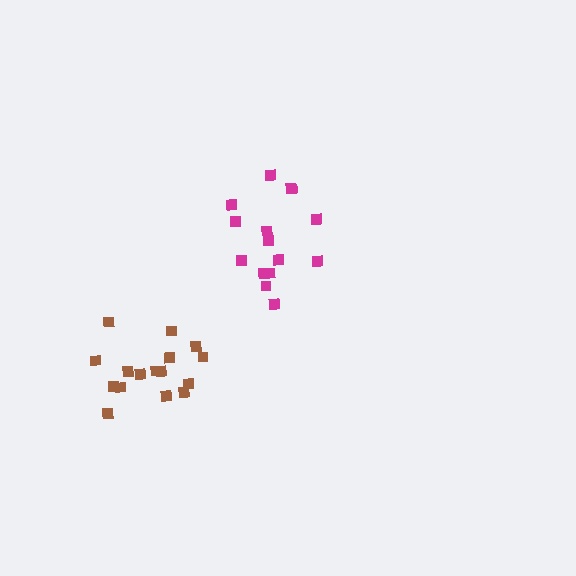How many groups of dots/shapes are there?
There are 2 groups.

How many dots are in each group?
Group 1: 16 dots, Group 2: 15 dots (31 total).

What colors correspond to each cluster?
The clusters are colored: brown, magenta.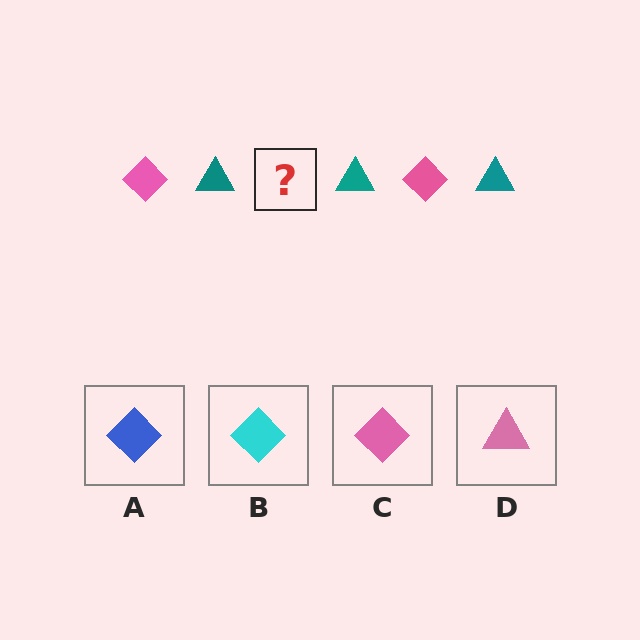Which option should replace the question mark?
Option C.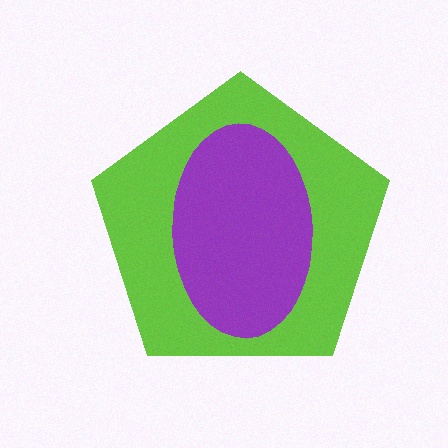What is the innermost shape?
The purple ellipse.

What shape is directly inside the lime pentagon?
The purple ellipse.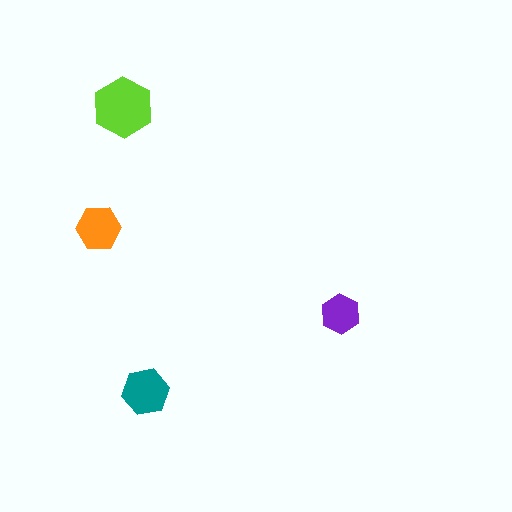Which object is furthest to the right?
The purple hexagon is rightmost.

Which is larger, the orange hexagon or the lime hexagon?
The lime one.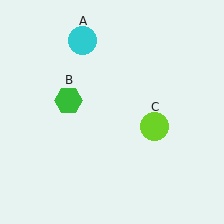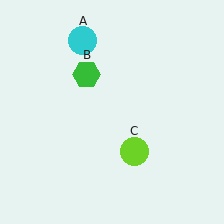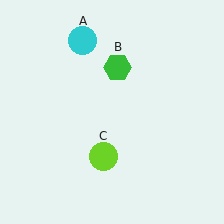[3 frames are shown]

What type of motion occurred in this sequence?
The green hexagon (object B), lime circle (object C) rotated clockwise around the center of the scene.